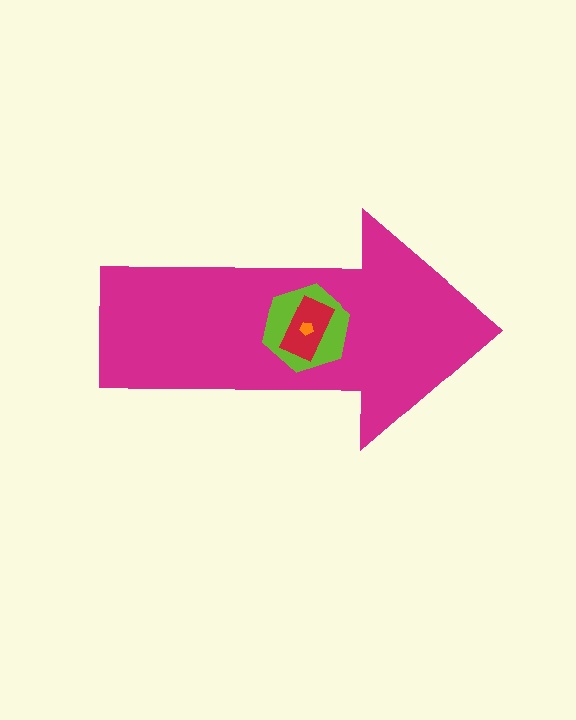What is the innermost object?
The orange pentagon.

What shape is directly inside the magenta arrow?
The lime hexagon.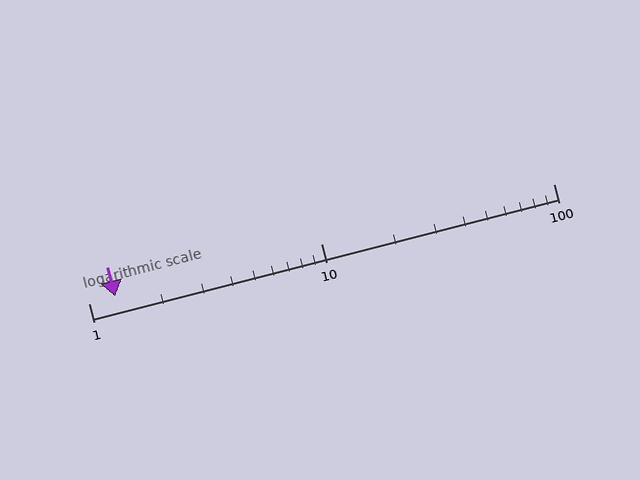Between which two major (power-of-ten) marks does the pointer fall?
The pointer is between 1 and 10.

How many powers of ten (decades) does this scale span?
The scale spans 2 decades, from 1 to 100.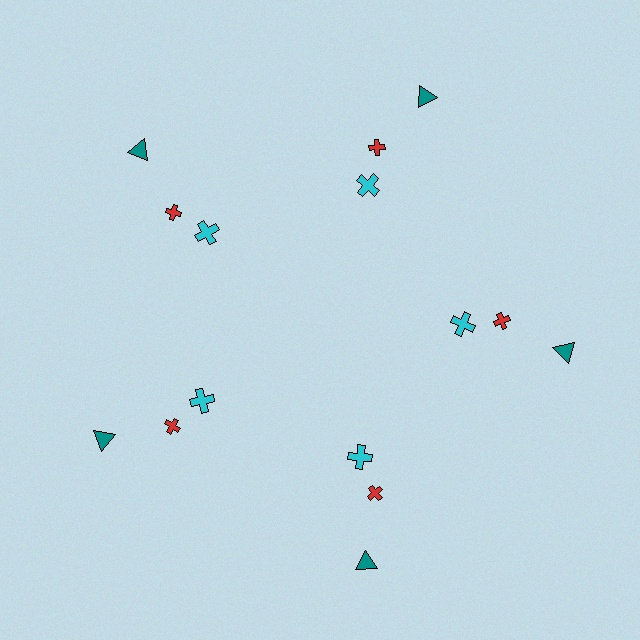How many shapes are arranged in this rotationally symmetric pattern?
There are 15 shapes, arranged in 5 groups of 3.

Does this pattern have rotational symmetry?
Yes, this pattern has 5-fold rotational symmetry. It looks the same after rotating 72 degrees around the center.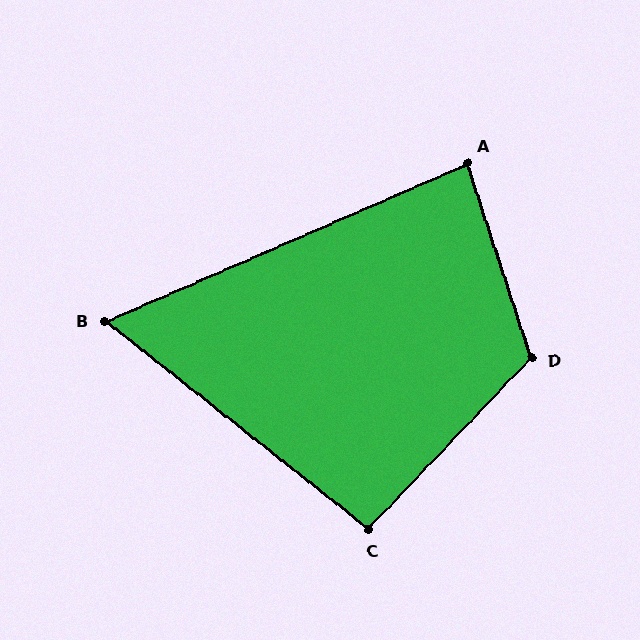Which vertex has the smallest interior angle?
B, at approximately 62 degrees.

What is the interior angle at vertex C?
Approximately 95 degrees (obtuse).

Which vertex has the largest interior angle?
D, at approximately 118 degrees.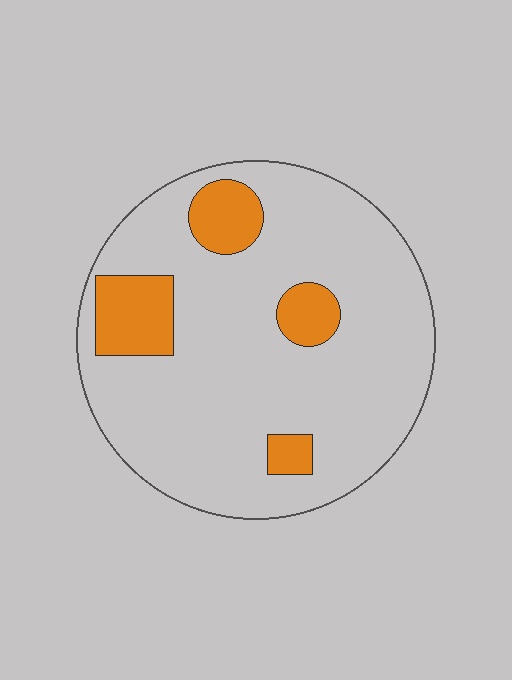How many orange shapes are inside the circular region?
4.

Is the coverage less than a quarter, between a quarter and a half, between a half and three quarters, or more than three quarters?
Less than a quarter.